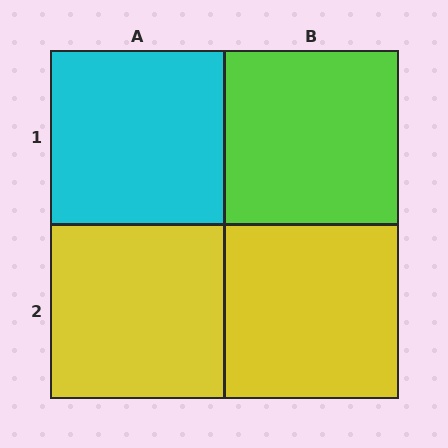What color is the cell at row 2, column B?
Yellow.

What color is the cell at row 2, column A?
Yellow.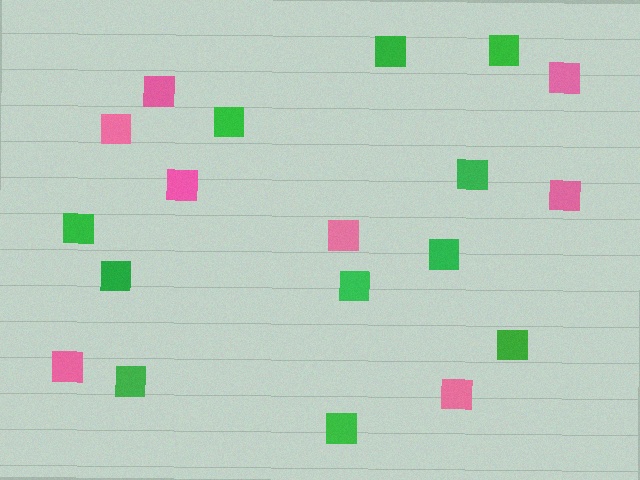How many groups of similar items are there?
There are 2 groups: one group of pink squares (8) and one group of green squares (11).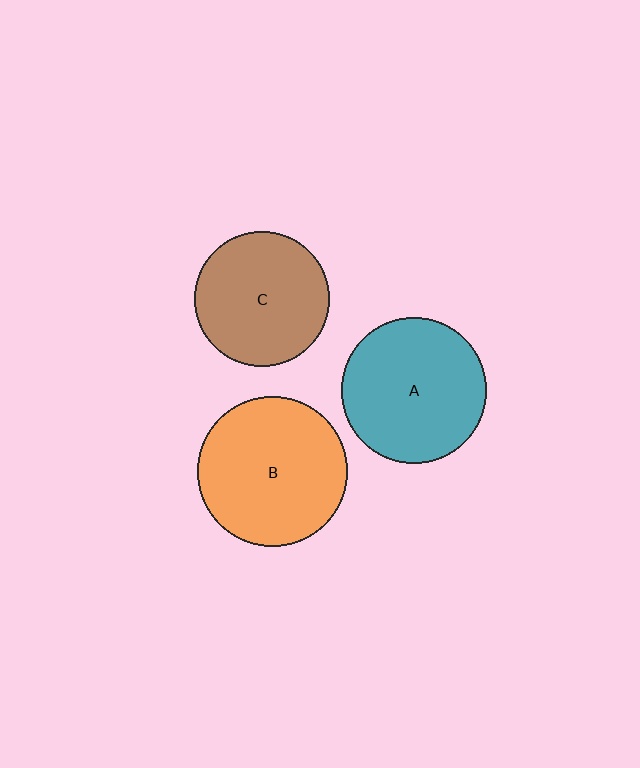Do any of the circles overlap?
No, none of the circles overlap.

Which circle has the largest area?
Circle B (orange).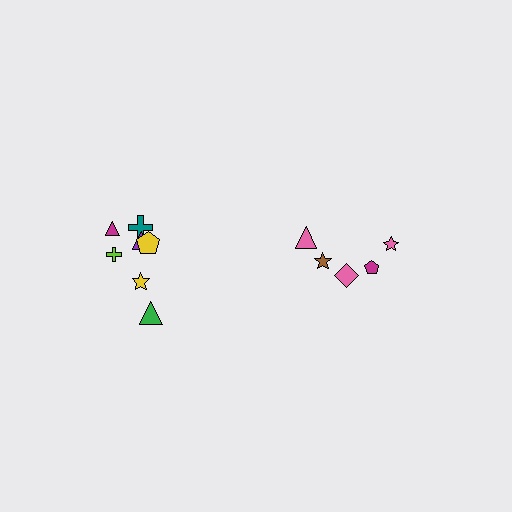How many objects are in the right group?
There are 5 objects.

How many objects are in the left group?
There are 7 objects.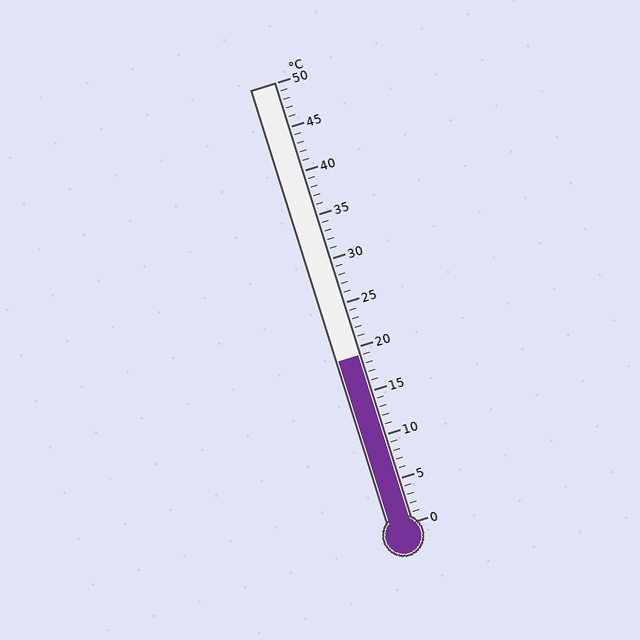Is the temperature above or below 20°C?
The temperature is below 20°C.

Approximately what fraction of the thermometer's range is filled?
The thermometer is filled to approximately 40% of its range.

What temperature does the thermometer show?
The thermometer shows approximately 19°C.